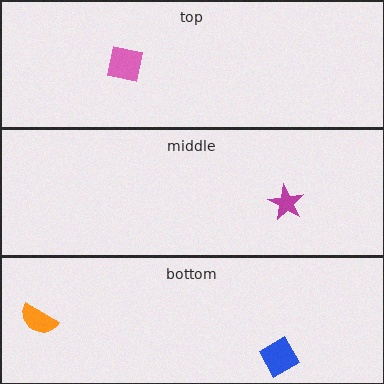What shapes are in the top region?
The pink square.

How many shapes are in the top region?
1.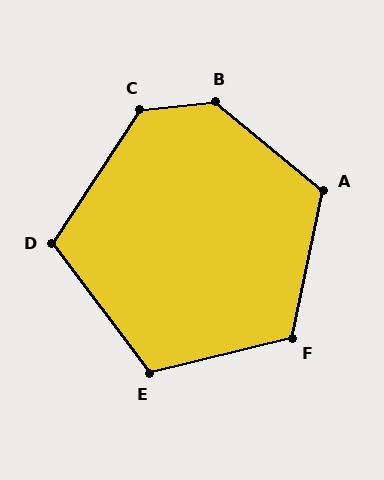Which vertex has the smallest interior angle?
D, at approximately 110 degrees.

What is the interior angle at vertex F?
Approximately 116 degrees (obtuse).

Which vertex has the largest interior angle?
B, at approximately 135 degrees.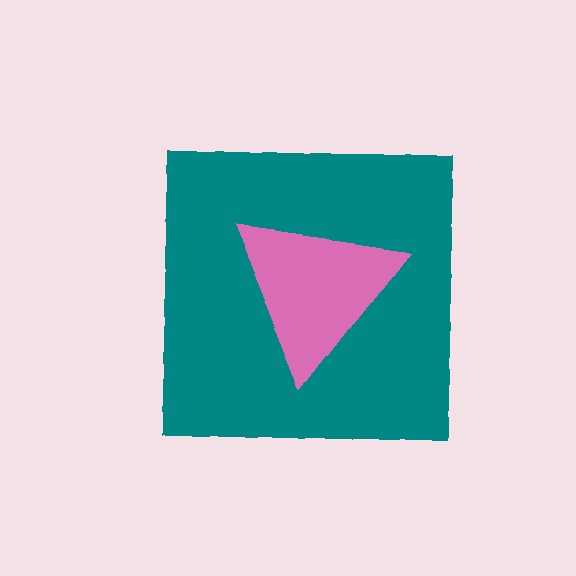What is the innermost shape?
The pink triangle.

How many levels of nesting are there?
2.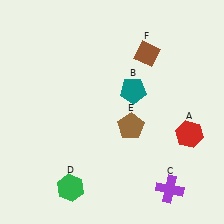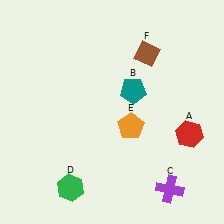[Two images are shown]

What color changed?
The pentagon (E) changed from brown in Image 1 to orange in Image 2.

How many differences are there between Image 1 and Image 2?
There is 1 difference between the two images.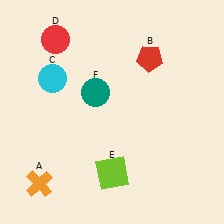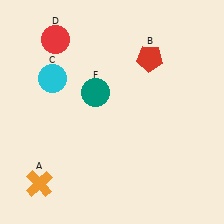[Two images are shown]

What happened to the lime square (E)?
The lime square (E) was removed in Image 2. It was in the bottom-right area of Image 1.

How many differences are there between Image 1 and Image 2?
There is 1 difference between the two images.